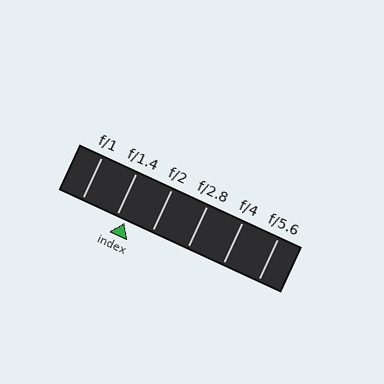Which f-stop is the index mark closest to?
The index mark is closest to f/1.4.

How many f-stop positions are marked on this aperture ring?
There are 6 f-stop positions marked.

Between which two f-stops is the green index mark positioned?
The index mark is between f/1.4 and f/2.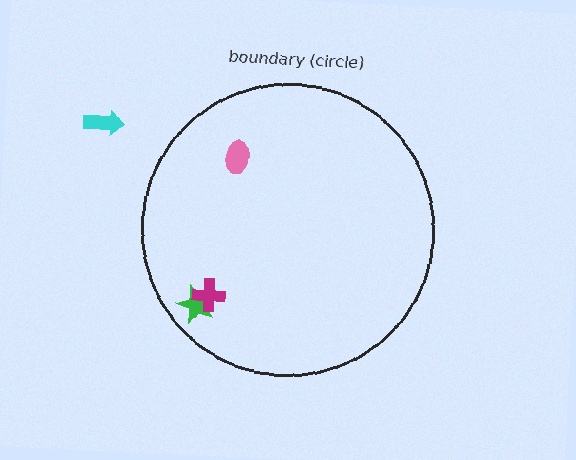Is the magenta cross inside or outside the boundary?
Inside.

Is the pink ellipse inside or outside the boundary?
Inside.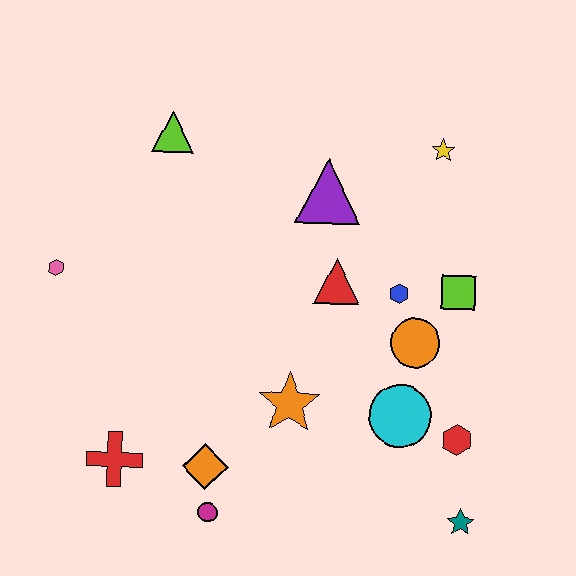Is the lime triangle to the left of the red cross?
No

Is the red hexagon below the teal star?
No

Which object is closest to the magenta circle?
The orange diamond is closest to the magenta circle.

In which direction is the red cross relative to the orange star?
The red cross is to the left of the orange star.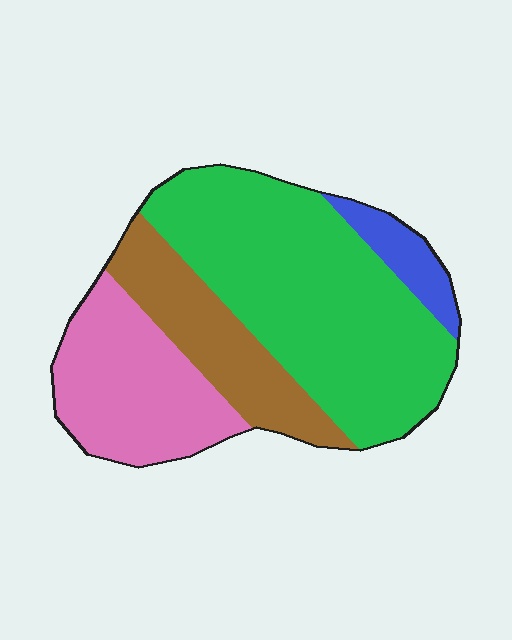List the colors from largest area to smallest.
From largest to smallest: green, pink, brown, blue.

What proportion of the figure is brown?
Brown takes up between a sixth and a third of the figure.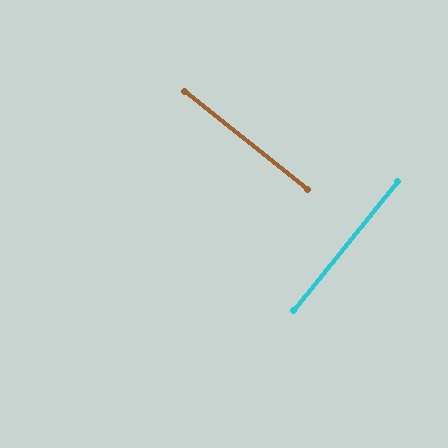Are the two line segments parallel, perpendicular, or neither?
Perpendicular — they meet at approximately 90°.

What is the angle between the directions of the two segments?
Approximately 90 degrees.